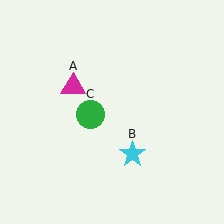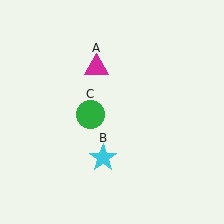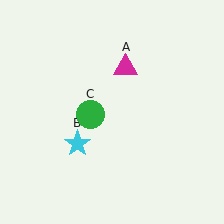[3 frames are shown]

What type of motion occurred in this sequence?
The magenta triangle (object A), cyan star (object B) rotated clockwise around the center of the scene.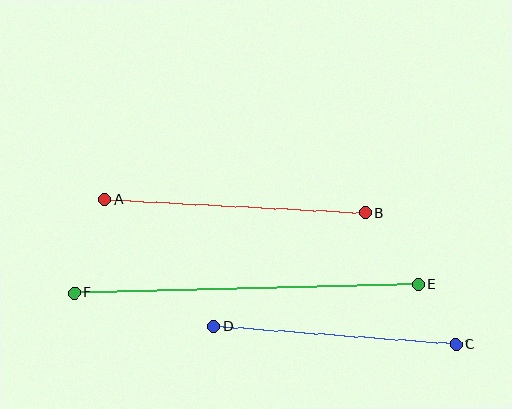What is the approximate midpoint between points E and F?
The midpoint is at approximately (246, 289) pixels.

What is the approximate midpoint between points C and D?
The midpoint is at approximately (335, 335) pixels.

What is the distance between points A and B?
The distance is approximately 261 pixels.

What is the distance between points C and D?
The distance is approximately 243 pixels.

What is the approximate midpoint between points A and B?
The midpoint is at approximately (235, 206) pixels.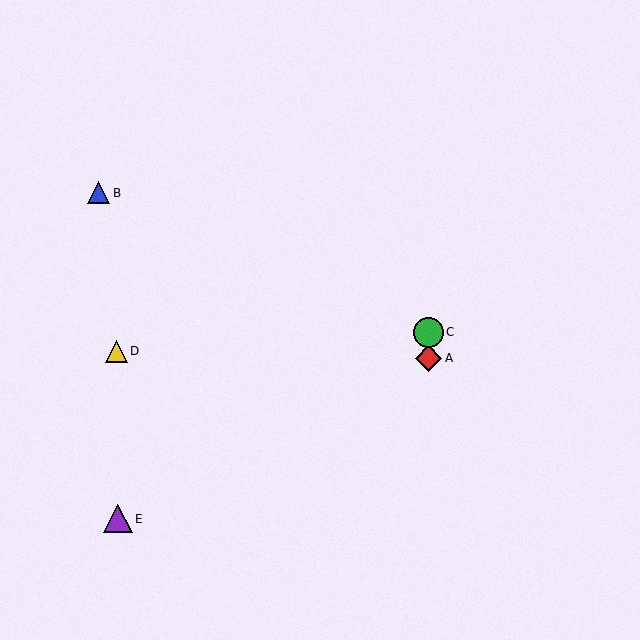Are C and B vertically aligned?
No, C is at x≈428 and B is at x≈99.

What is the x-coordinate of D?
Object D is at x≈116.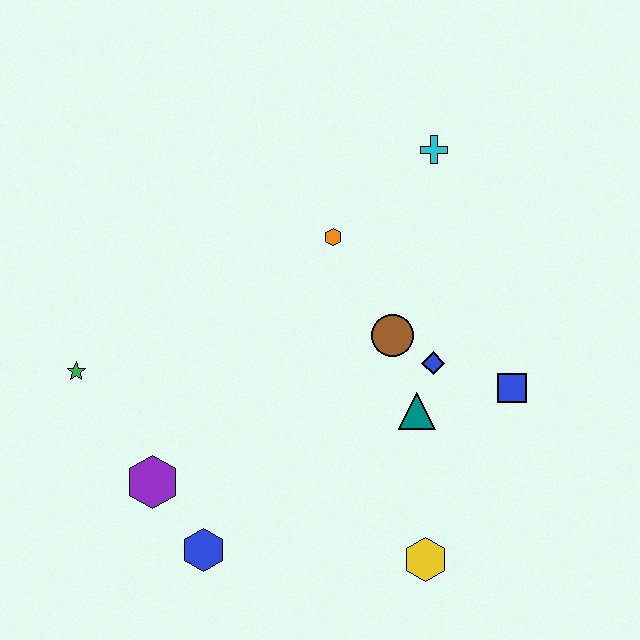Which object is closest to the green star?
The purple hexagon is closest to the green star.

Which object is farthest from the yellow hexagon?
The cyan cross is farthest from the yellow hexagon.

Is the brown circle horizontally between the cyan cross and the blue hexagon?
Yes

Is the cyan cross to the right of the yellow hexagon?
Yes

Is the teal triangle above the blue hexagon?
Yes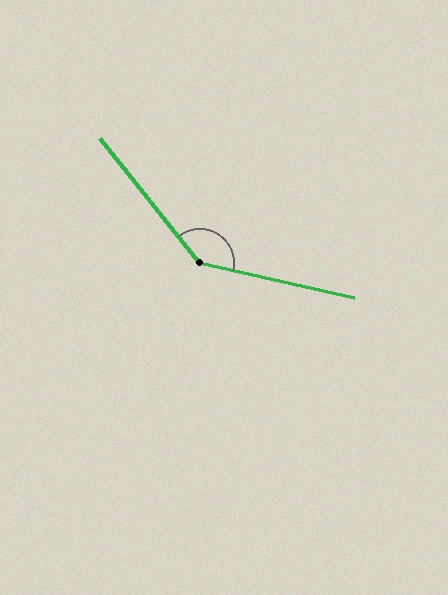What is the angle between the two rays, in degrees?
Approximately 141 degrees.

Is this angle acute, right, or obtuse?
It is obtuse.